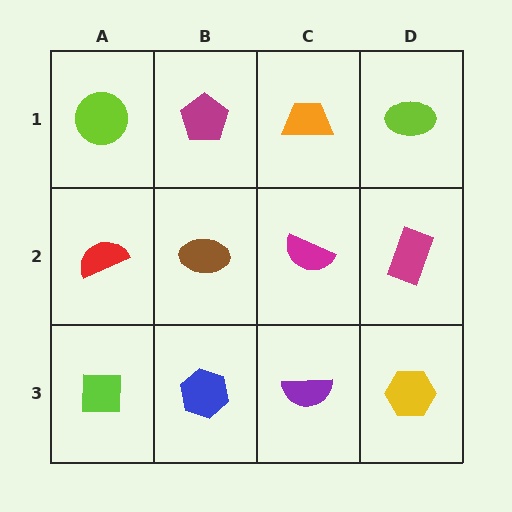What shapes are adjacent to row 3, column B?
A brown ellipse (row 2, column B), a lime square (row 3, column A), a purple semicircle (row 3, column C).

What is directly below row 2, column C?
A purple semicircle.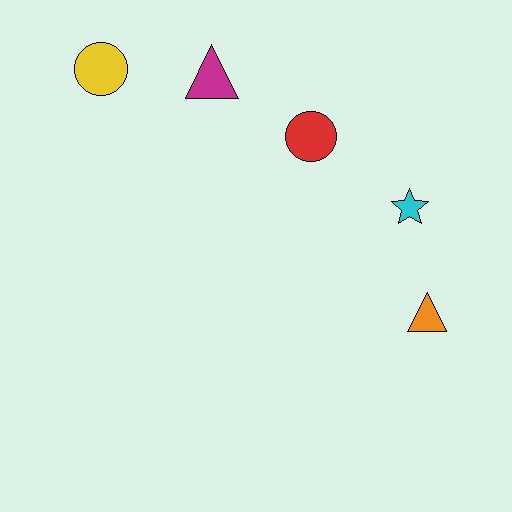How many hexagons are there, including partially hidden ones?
There are no hexagons.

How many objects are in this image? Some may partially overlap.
There are 5 objects.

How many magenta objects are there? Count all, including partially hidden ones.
There is 1 magenta object.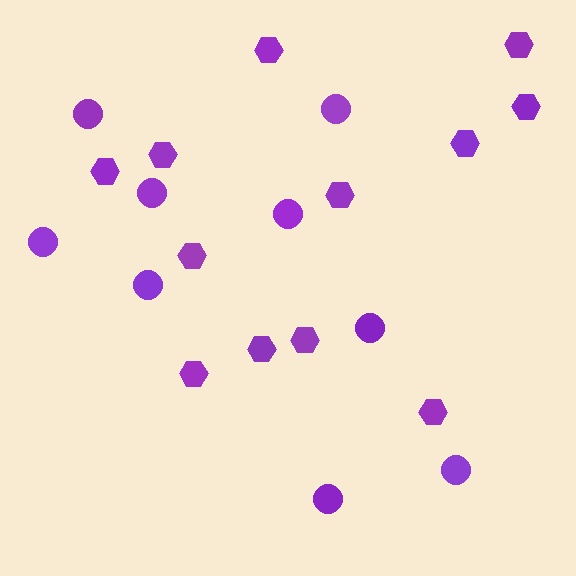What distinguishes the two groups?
There are 2 groups: one group of hexagons (12) and one group of circles (9).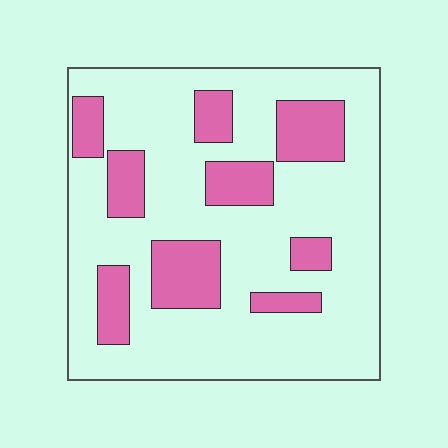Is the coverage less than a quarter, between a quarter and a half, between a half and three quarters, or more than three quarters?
Less than a quarter.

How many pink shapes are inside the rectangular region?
9.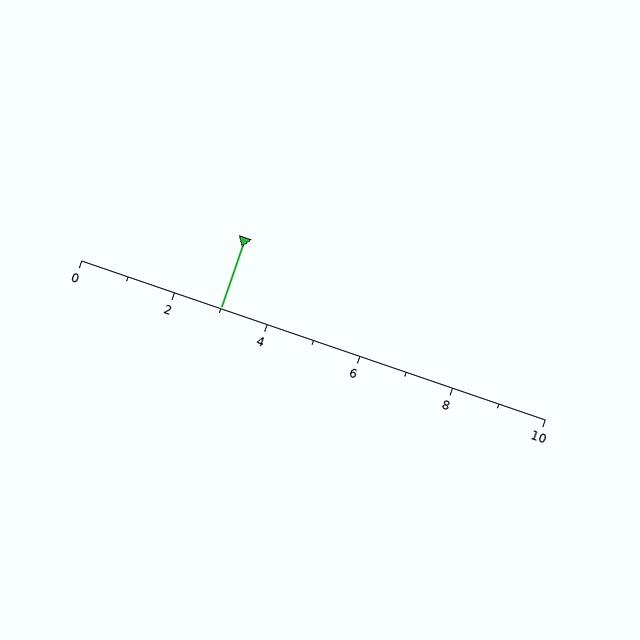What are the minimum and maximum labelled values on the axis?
The axis runs from 0 to 10.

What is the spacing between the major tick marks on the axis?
The major ticks are spaced 2 apart.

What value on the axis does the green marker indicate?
The marker indicates approximately 3.